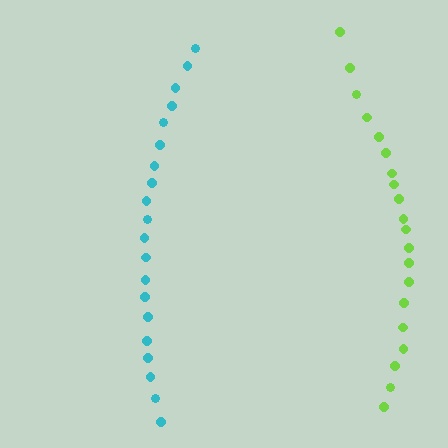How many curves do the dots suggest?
There are 2 distinct paths.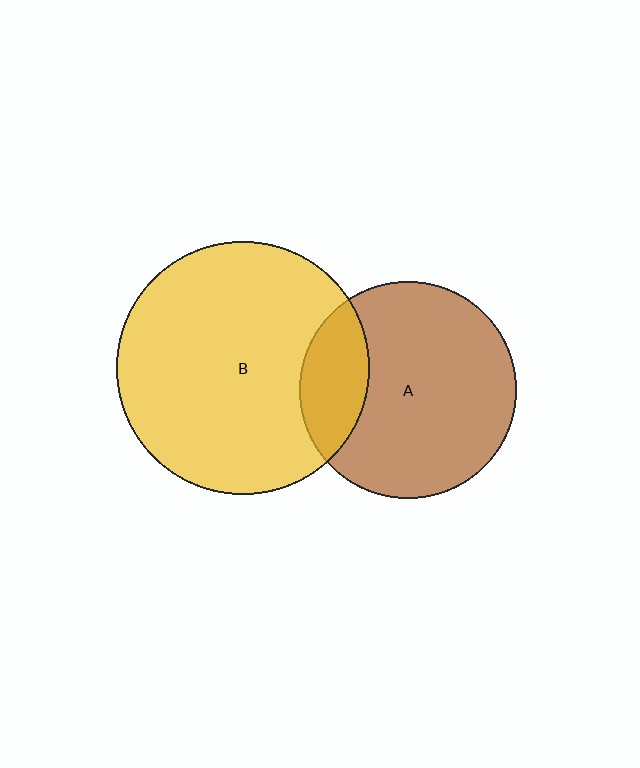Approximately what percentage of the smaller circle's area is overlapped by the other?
Approximately 20%.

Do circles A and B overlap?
Yes.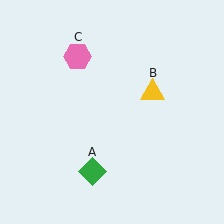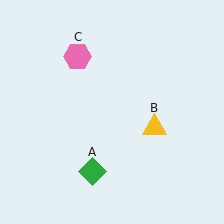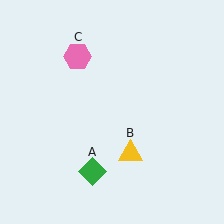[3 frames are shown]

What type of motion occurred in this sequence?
The yellow triangle (object B) rotated clockwise around the center of the scene.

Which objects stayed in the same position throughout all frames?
Green diamond (object A) and pink hexagon (object C) remained stationary.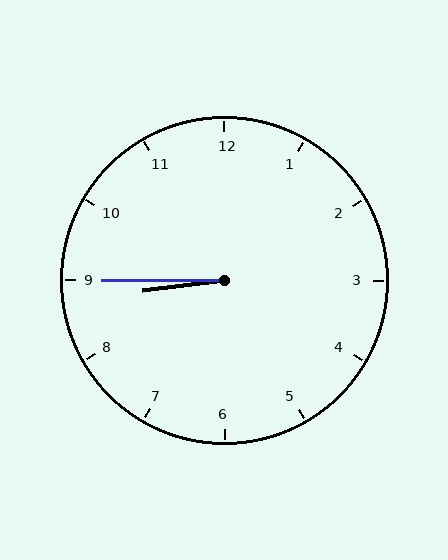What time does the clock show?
8:45.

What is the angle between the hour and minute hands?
Approximately 8 degrees.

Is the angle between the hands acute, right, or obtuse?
It is acute.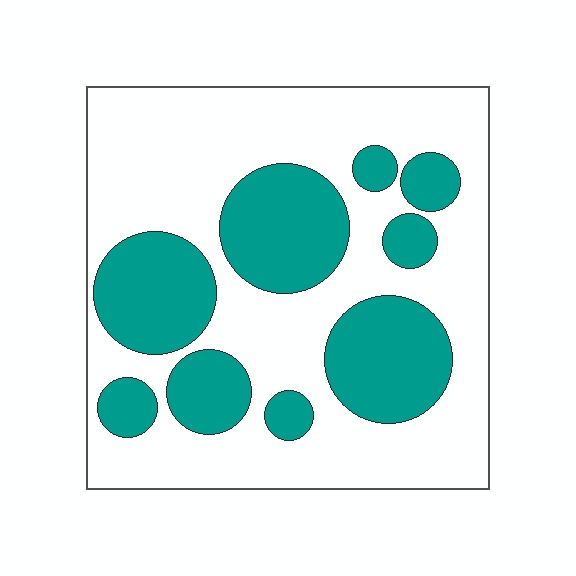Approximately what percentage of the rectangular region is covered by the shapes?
Approximately 35%.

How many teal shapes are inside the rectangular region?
9.